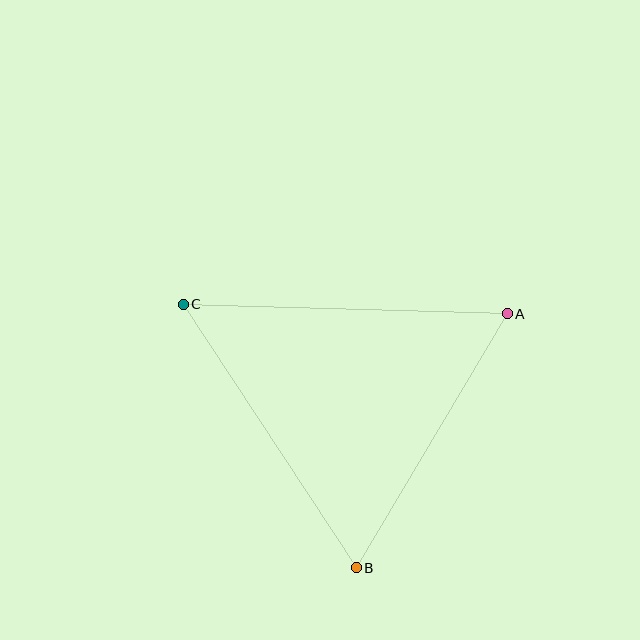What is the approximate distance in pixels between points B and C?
The distance between B and C is approximately 315 pixels.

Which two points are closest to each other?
Points A and B are closest to each other.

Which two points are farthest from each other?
Points A and C are farthest from each other.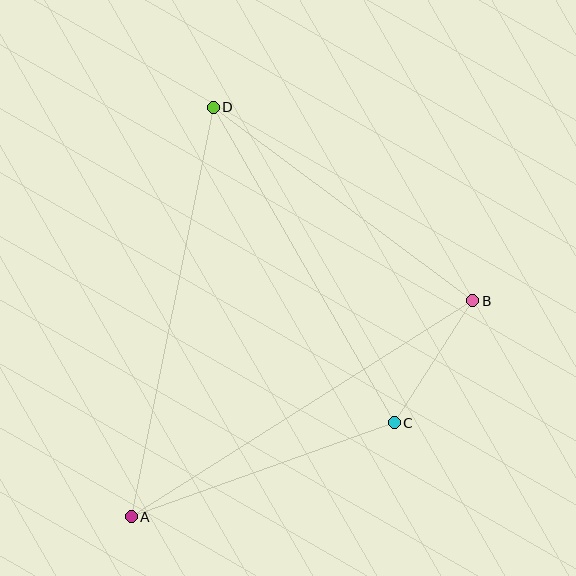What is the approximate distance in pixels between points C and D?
The distance between C and D is approximately 364 pixels.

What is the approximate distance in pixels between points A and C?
The distance between A and C is approximately 279 pixels.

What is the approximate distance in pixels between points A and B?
The distance between A and B is approximately 404 pixels.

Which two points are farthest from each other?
Points A and D are farthest from each other.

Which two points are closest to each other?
Points B and C are closest to each other.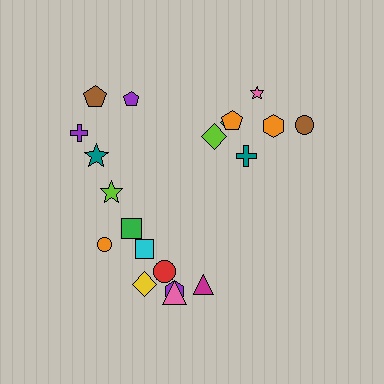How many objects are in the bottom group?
There are 8 objects.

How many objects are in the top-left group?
There are 5 objects.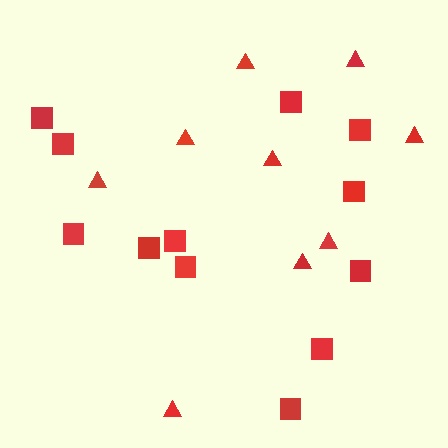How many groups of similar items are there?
There are 2 groups: one group of squares (12) and one group of triangles (9).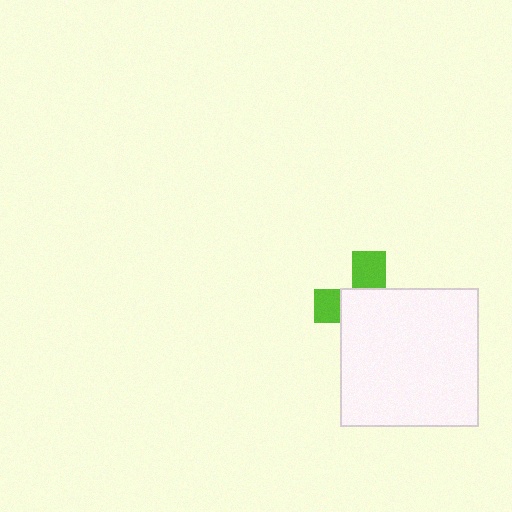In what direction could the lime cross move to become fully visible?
The lime cross could move toward the upper-left. That would shift it out from behind the white square entirely.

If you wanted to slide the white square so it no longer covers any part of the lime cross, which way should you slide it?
Slide it toward the lower-right — that is the most direct way to separate the two shapes.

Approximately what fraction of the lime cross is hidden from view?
Roughly 67% of the lime cross is hidden behind the white square.